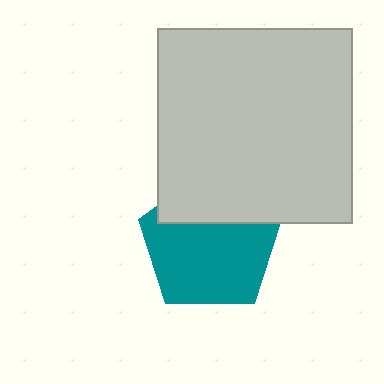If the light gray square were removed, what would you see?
You would see the complete teal pentagon.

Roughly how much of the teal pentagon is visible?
Most of it is visible (roughly 70%).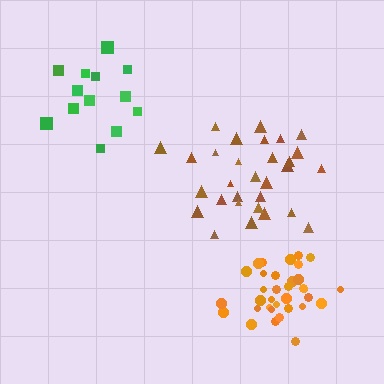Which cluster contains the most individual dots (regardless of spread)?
Orange (34).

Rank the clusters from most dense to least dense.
orange, brown, green.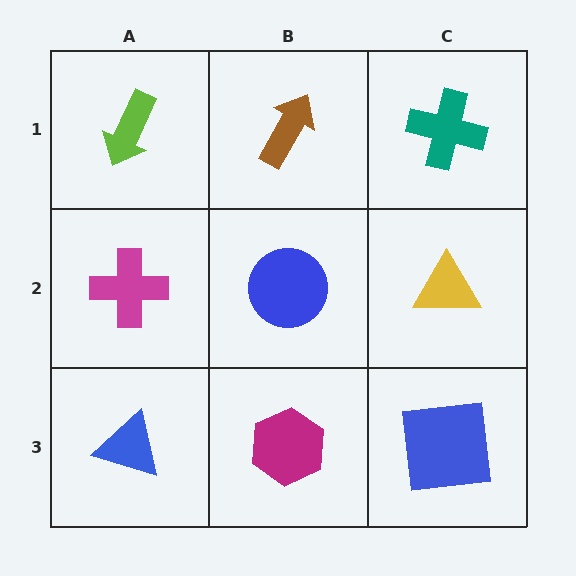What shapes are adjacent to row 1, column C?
A yellow triangle (row 2, column C), a brown arrow (row 1, column B).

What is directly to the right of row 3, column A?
A magenta hexagon.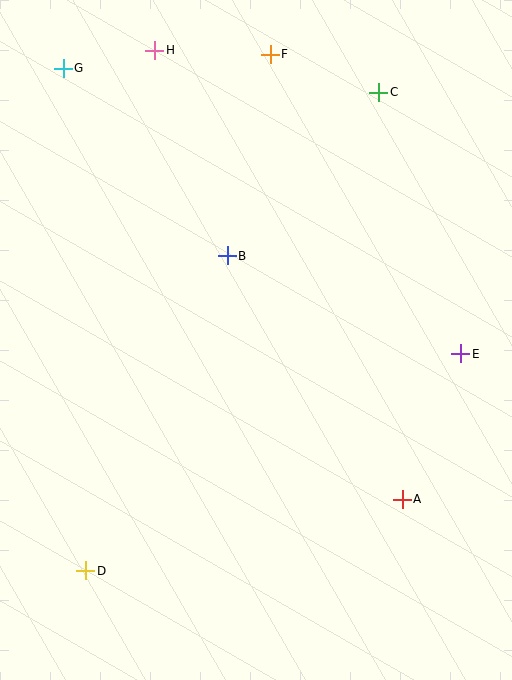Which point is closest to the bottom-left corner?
Point D is closest to the bottom-left corner.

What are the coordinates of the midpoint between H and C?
The midpoint between H and C is at (267, 71).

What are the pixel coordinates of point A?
Point A is at (402, 499).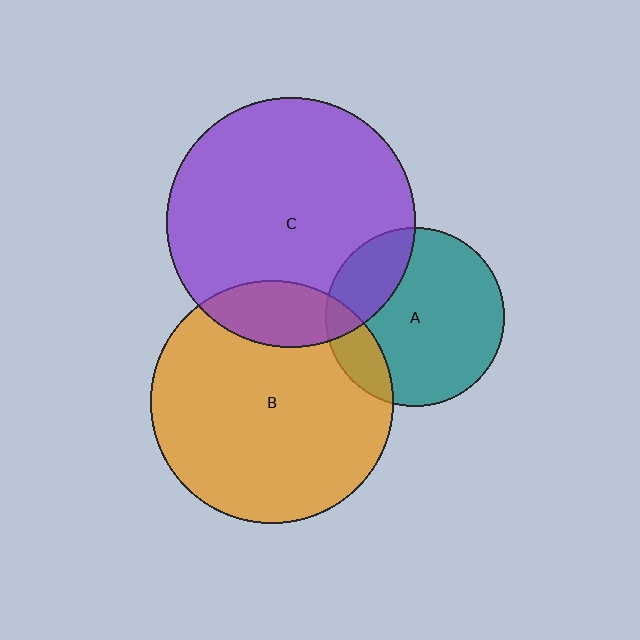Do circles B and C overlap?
Yes.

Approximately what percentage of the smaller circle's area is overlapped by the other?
Approximately 15%.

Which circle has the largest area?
Circle C (purple).